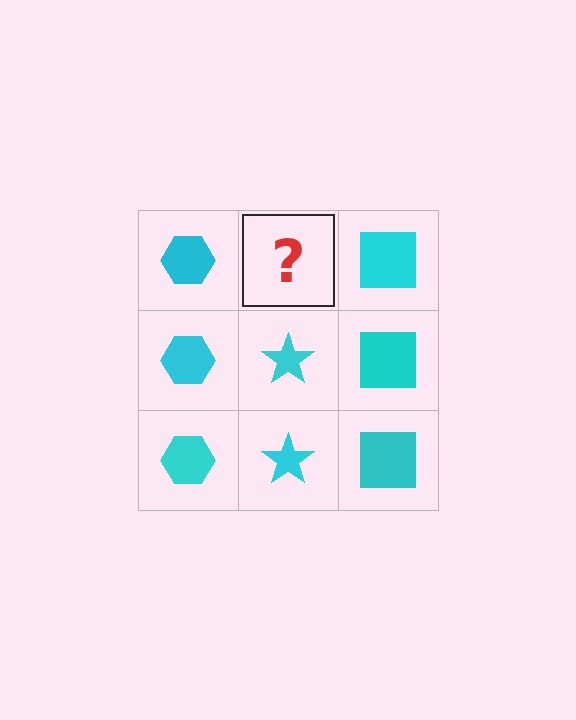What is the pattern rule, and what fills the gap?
The rule is that each column has a consistent shape. The gap should be filled with a cyan star.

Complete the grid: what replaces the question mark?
The question mark should be replaced with a cyan star.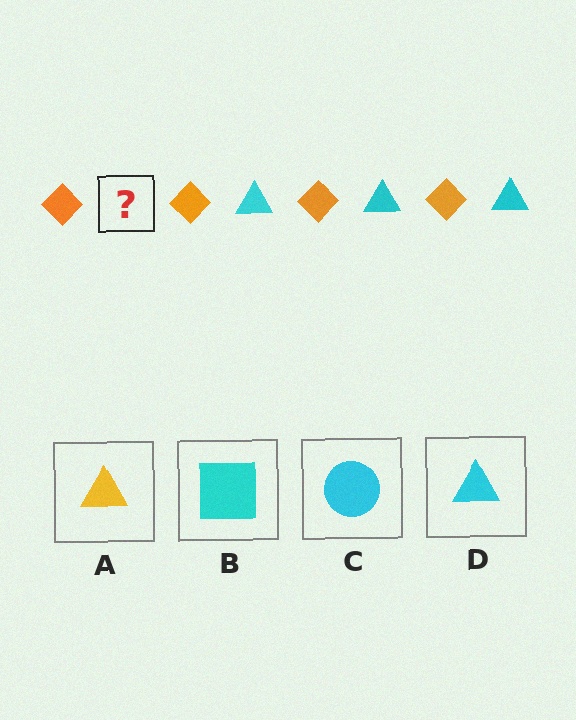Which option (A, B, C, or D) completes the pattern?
D.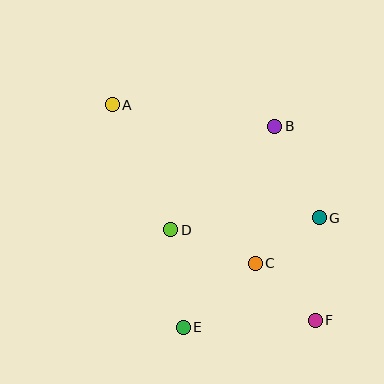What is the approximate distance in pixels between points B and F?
The distance between B and F is approximately 198 pixels.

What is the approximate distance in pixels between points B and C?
The distance between B and C is approximately 139 pixels.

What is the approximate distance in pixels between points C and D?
The distance between C and D is approximately 91 pixels.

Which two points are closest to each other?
Points C and G are closest to each other.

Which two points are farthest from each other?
Points A and F are farthest from each other.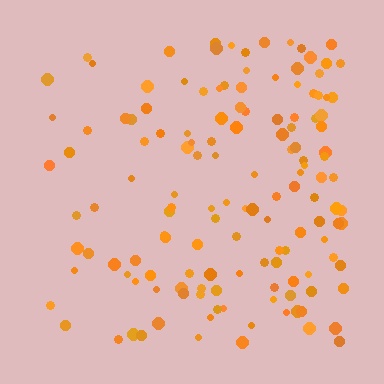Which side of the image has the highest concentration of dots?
The right.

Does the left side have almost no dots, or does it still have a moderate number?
Still a moderate number, just noticeably fewer than the right.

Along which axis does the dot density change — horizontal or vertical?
Horizontal.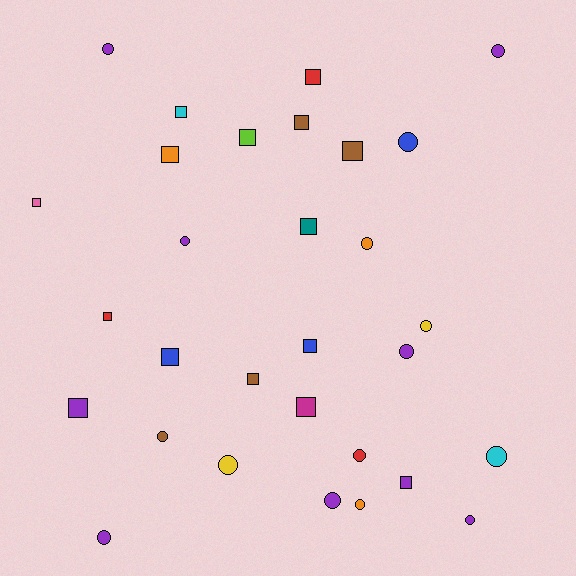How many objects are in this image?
There are 30 objects.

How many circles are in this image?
There are 15 circles.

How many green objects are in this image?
There are no green objects.